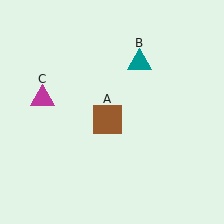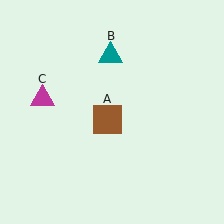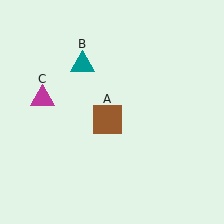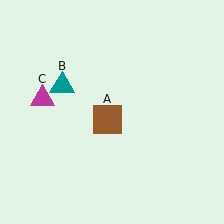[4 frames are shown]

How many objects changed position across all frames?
1 object changed position: teal triangle (object B).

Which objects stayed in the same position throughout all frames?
Brown square (object A) and magenta triangle (object C) remained stationary.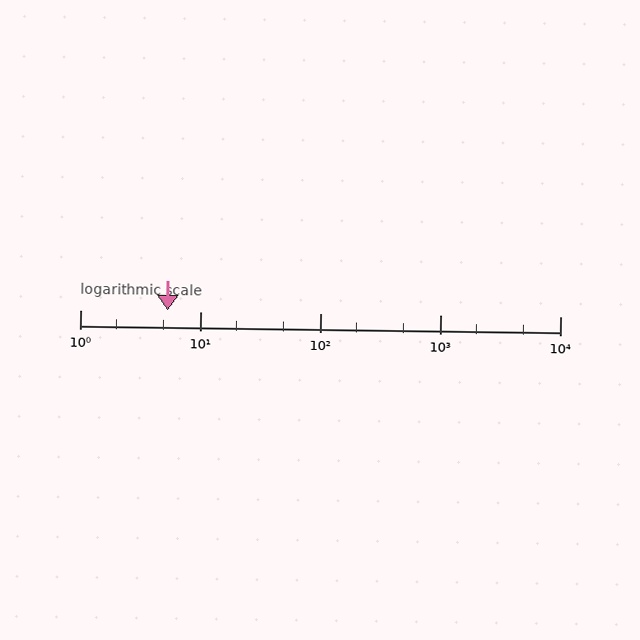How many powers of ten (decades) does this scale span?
The scale spans 4 decades, from 1 to 10000.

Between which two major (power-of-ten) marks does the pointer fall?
The pointer is between 1 and 10.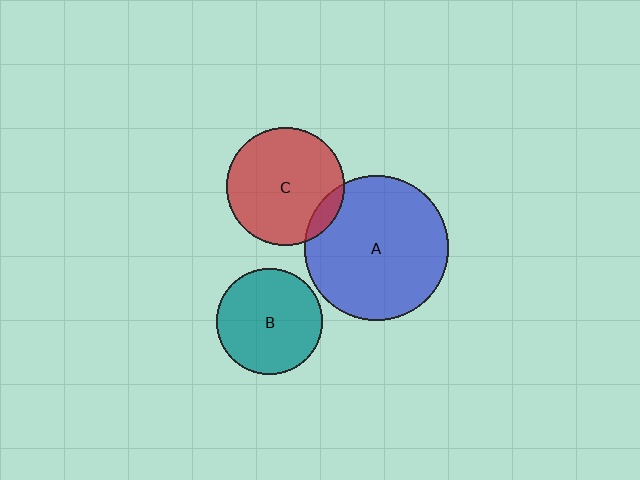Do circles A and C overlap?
Yes.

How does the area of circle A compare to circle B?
Approximately 1.9 times.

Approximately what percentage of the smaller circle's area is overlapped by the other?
Approximately 10%.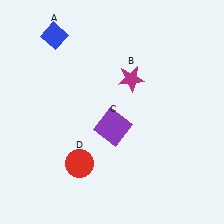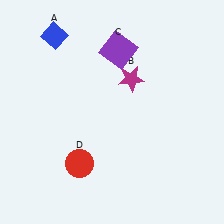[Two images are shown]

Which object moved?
The purple square (C) moved up.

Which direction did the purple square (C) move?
The purple square (C) moved up.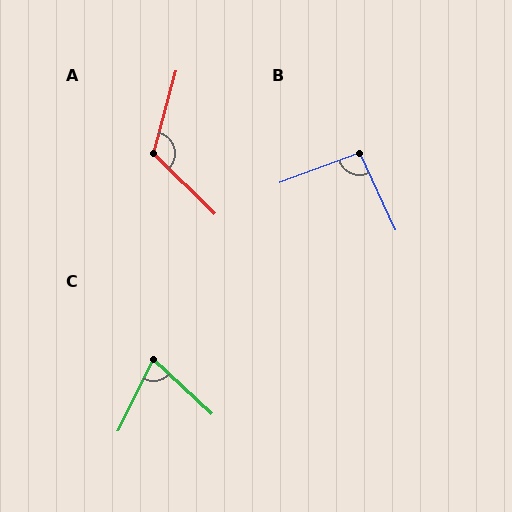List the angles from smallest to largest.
C (74°), B (94°), A (120°).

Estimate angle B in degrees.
Approximately 94 degrees.